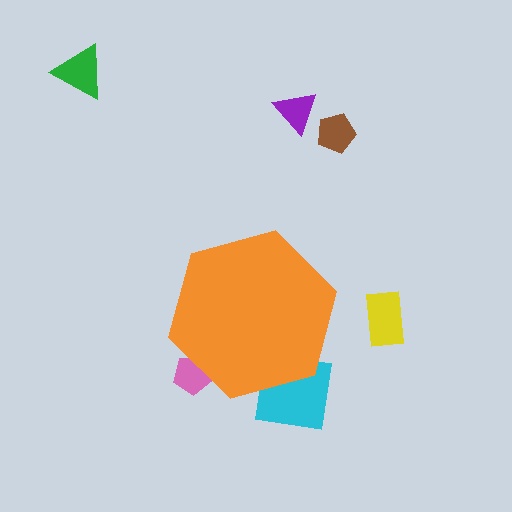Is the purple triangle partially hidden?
No, the purple triangle is fully visible.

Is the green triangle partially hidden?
No, the green triangle is fully visible.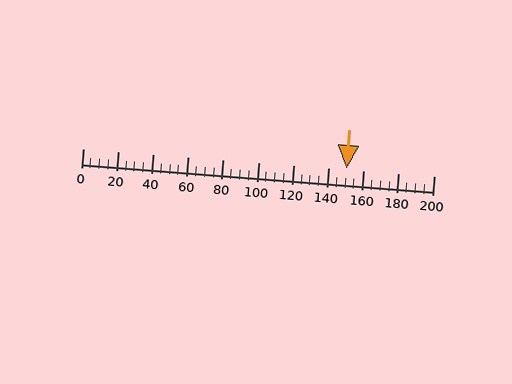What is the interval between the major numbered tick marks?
The major tick marks are spaced 20 units apart.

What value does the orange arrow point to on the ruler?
The orange arrow points to approximately 150.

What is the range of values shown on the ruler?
The ruler shows values from 0 to 200.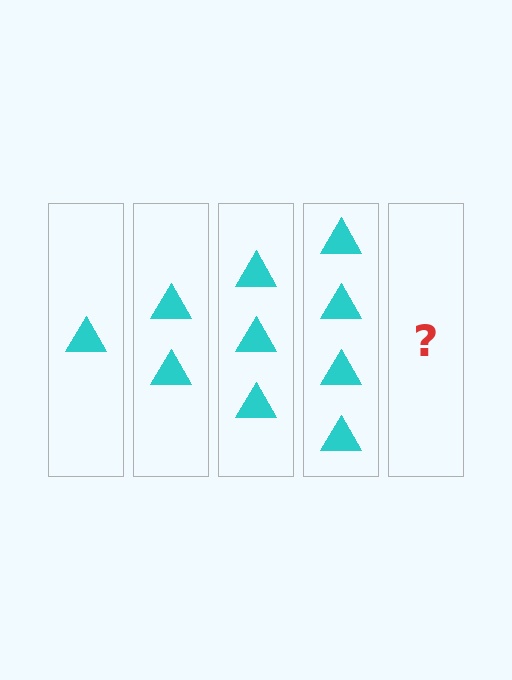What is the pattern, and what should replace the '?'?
The pattern is that each step adds one more triangle. The '?' should be 5 triangles.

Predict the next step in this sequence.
The next step is 5 triangles.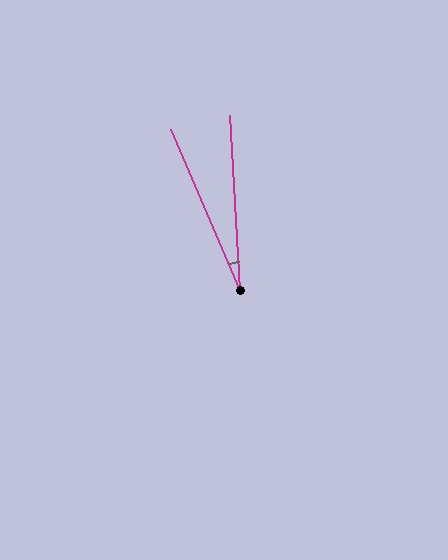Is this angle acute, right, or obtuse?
It is acute.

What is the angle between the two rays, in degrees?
Approximately 20 degrees.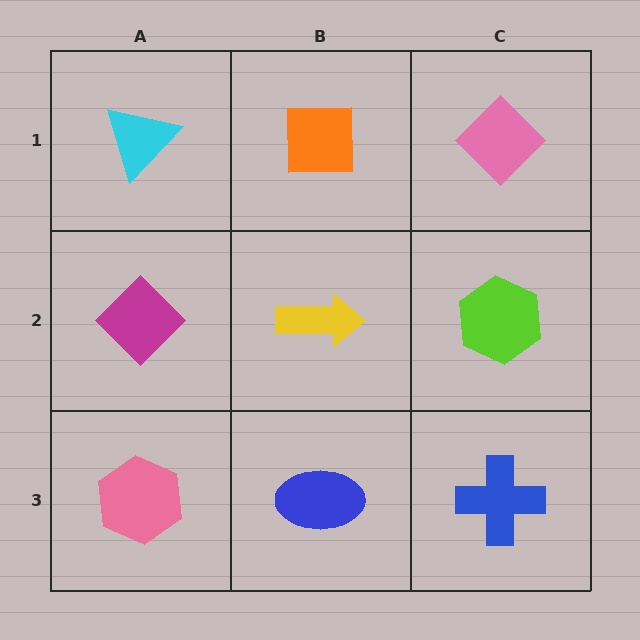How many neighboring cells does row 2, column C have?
3.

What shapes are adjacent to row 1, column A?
A magenta diamond (row 2, column A), an orange square (row 1, column B).